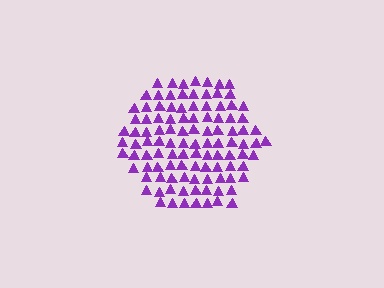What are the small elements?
The small elements are triangles.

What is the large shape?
The large shape is a hexagon.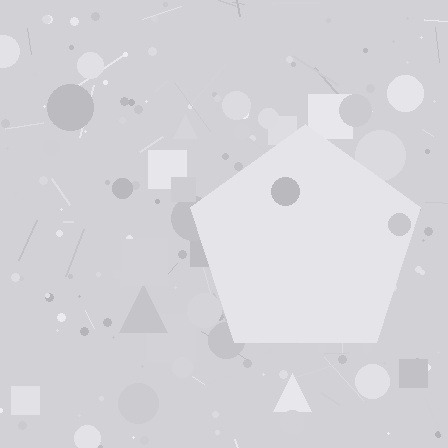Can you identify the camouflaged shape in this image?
The camouflaged shape is a pentagon.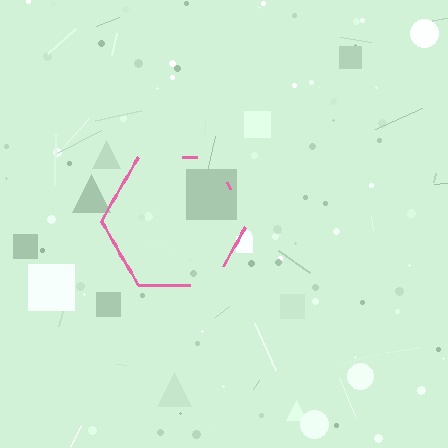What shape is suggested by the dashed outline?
The dashed outline suggests a hexagon.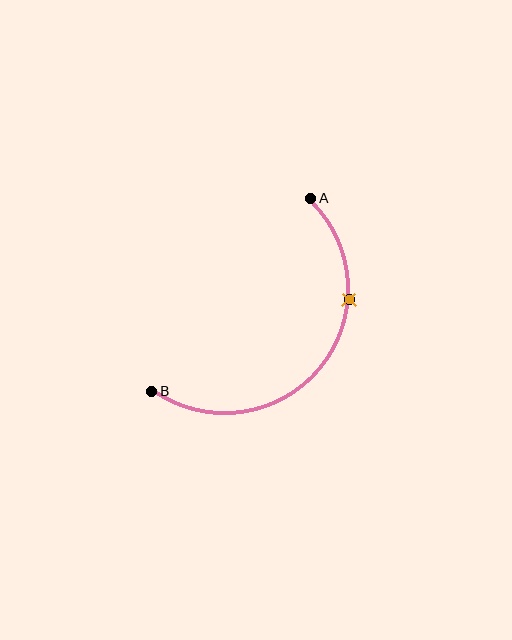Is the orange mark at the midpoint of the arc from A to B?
No. The orange mark lies on the arc but is closer to endpoint A. The arc midpoint would be at the point on the curve equidistant along the arc from both A and B.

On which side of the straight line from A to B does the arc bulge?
The arc bulges below and to the right of the straight line connecting A and B.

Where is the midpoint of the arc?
The arc midpoint is the point on the curve farthest from the straight line joining A and B. It sits below and to the right of that line.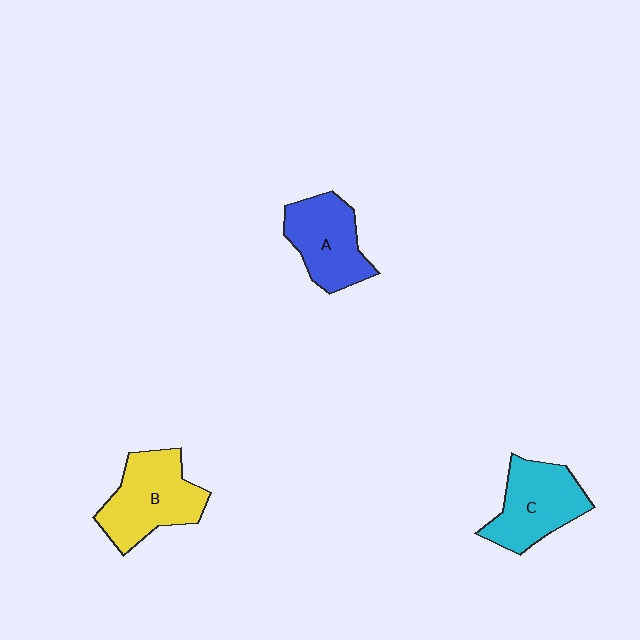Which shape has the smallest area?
Shape A (blue).